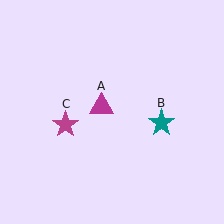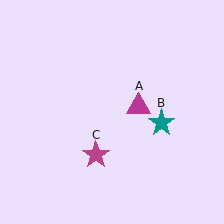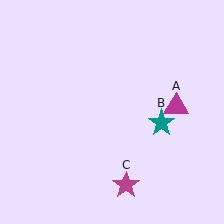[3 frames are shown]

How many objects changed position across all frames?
2 objects changed position: magenta triangle (object A), magenta star (object C).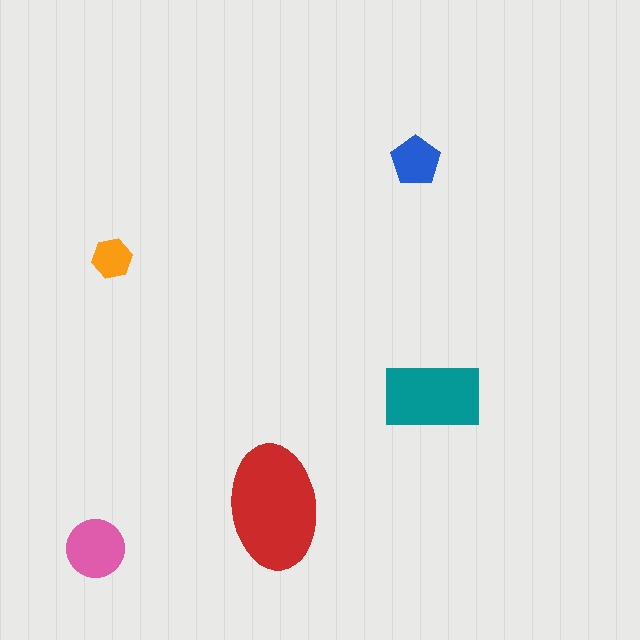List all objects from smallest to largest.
The orange hexagon, the blue pentagon, the pink circle, the teal rectangle, the red ellipse.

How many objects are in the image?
There are 5 objects in the image.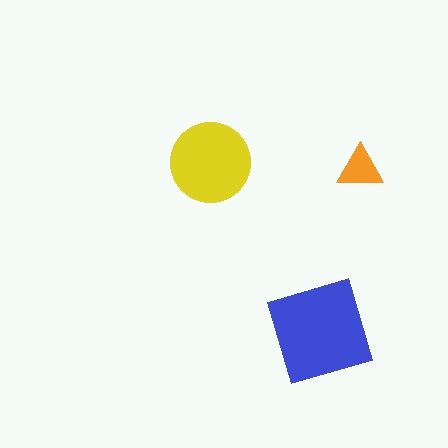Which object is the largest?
The blue diamond.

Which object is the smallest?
The orange triangle.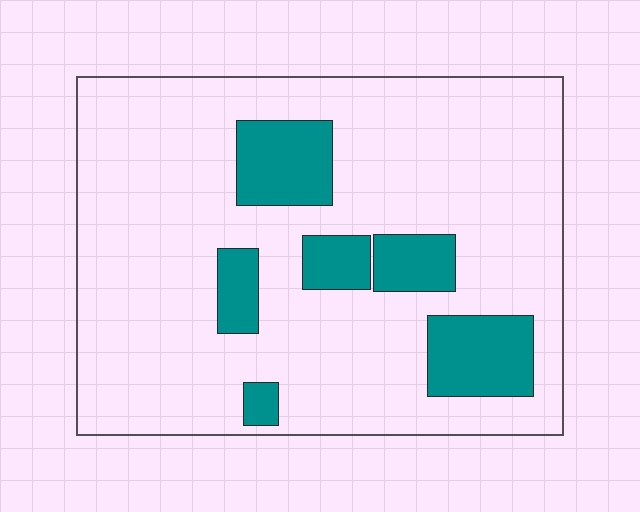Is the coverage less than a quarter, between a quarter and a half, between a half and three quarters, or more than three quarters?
Less than a quarter.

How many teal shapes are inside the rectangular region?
6.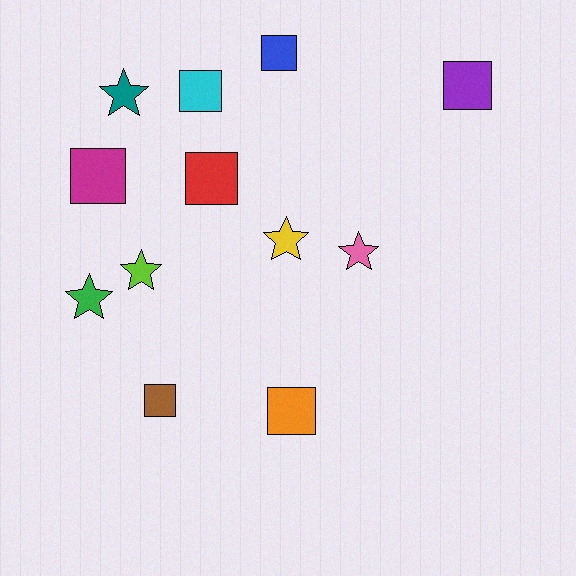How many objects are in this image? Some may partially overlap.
There are 12 objects.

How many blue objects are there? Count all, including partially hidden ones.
There is 1 blue object.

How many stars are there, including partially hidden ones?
There are 5 stars.